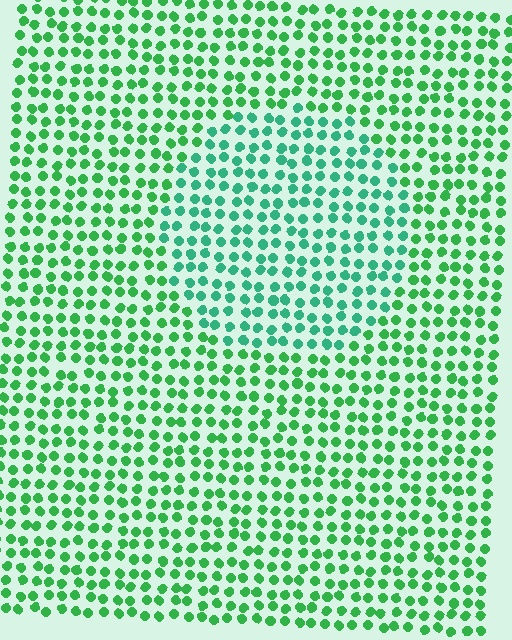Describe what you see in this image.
The image is filled with small green elements in a uniform arrangement. A circle-shaped region is visible where the elements are tinted to a slightly different hue, forming a subtle color boundary.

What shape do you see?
I see a circle.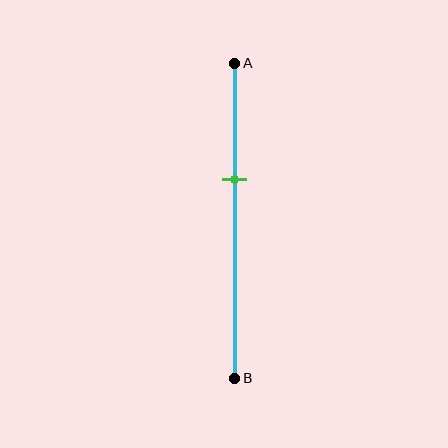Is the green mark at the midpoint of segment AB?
No, the mark is at about 35% from A, not at the 50% midpoint.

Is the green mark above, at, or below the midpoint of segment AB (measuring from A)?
The green mark is above the midpoint of segment AB.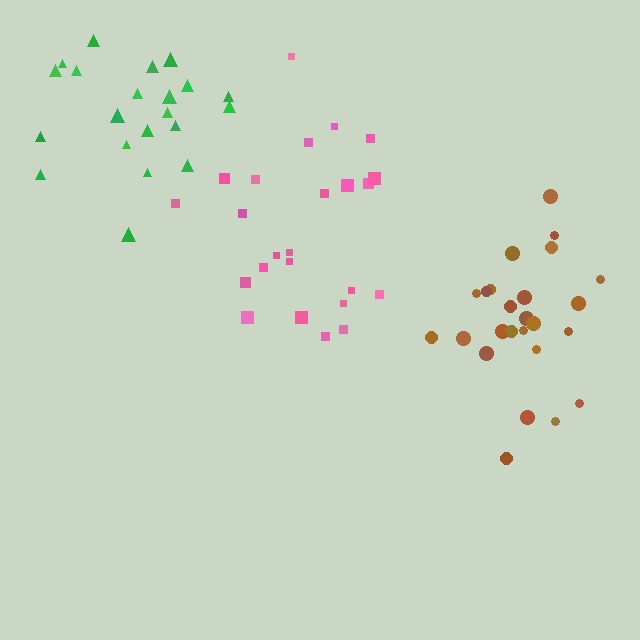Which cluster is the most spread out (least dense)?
Pink.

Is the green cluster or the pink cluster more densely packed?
Green.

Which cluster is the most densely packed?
Brown.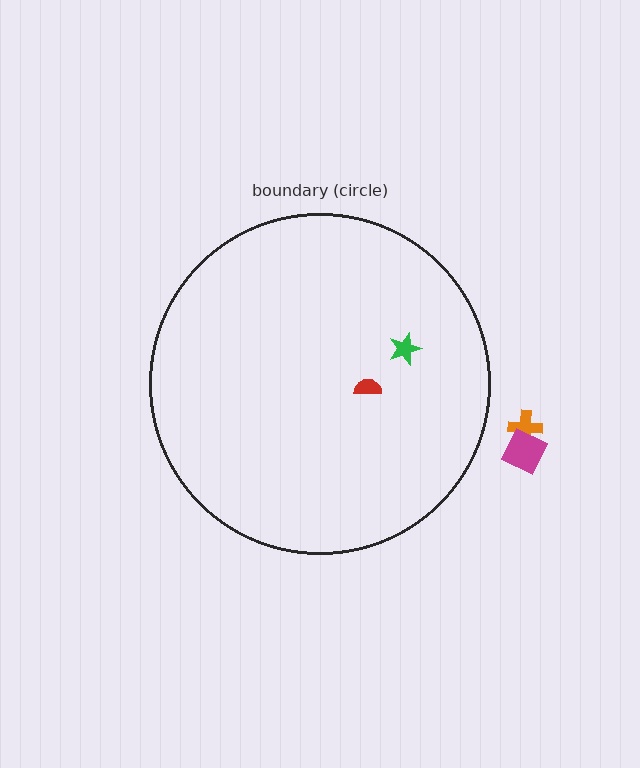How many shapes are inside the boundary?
2 inside, 2 outside.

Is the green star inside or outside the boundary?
Inside.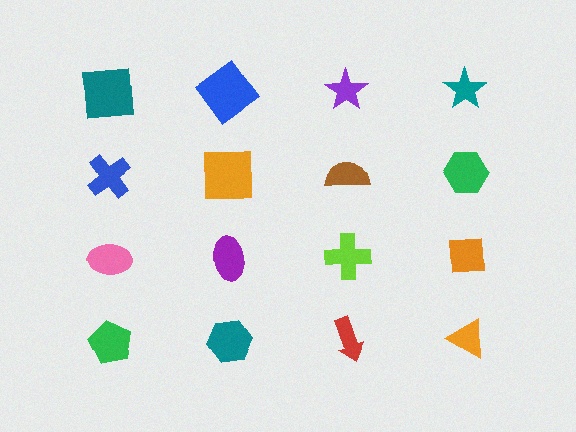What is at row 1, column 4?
A teal star.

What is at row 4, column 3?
A red arrow.